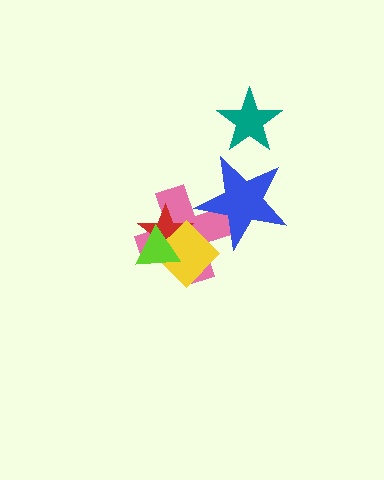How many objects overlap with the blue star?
1 object overlaps with the blue star.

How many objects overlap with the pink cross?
4 objects overlap with the pink cross.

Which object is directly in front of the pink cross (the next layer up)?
The red star is directly in front of the pink cross.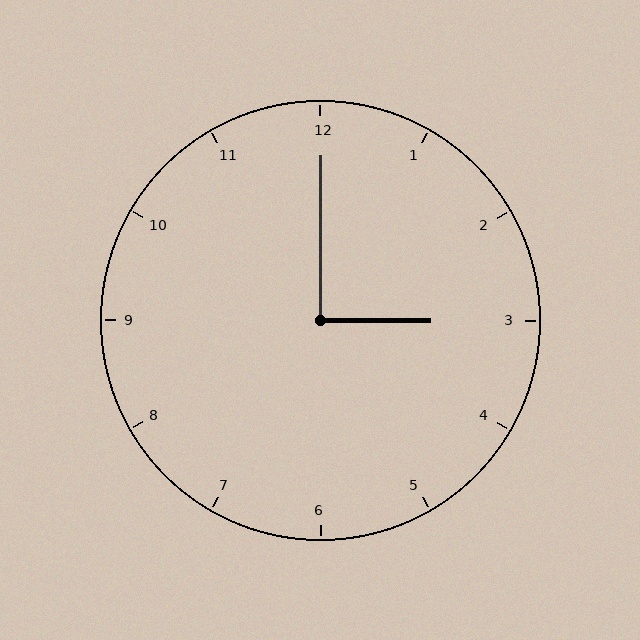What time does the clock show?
3:00.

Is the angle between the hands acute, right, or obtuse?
It is right.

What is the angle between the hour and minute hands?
Approximately 90 degrees.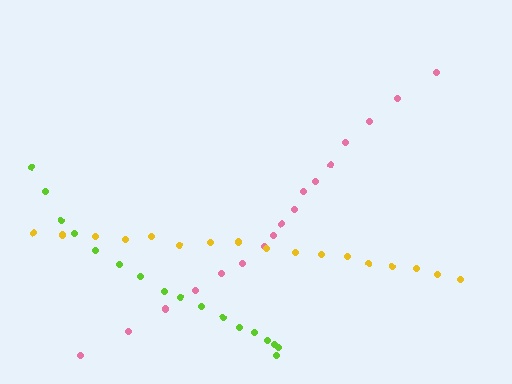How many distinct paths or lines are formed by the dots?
There are 3 distinct paths.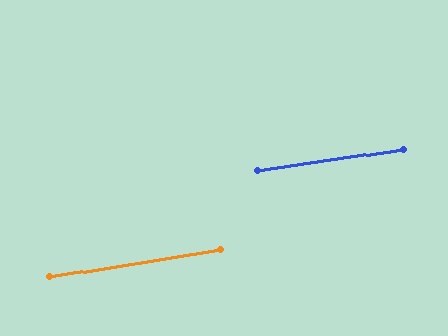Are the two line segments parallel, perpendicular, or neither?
Parallel — their directions differ by only 1.0°.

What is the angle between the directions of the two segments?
Approximately 1 degree.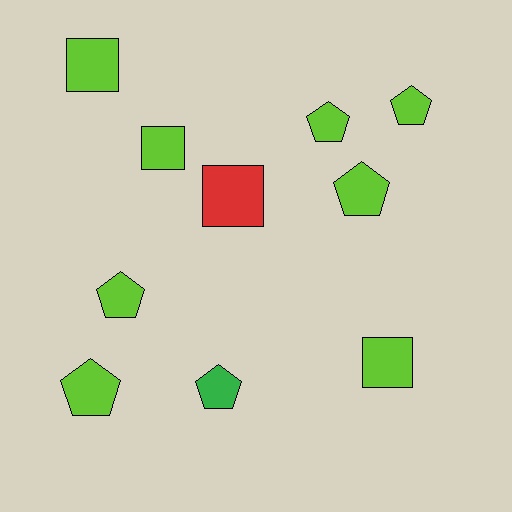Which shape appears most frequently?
Pentagon, with 6 objects.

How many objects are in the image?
There are 10 objects.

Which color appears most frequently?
Lime, with 8 objects.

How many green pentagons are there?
There is 1 green pentagon.